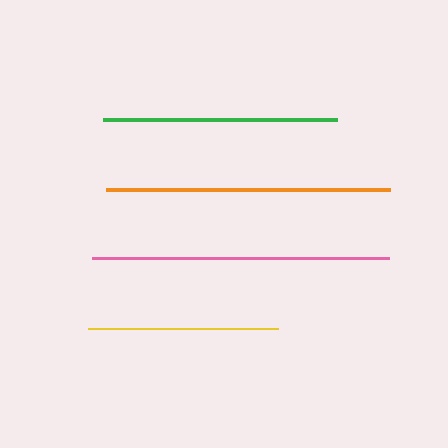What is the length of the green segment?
The green segment is approximately 233 pixels long.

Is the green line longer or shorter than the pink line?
The pink line is longer than the green line.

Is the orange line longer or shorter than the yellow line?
The orange line is longer than the yellow line.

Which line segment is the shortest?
The yellow line is the shortest at approximately 190 pixels.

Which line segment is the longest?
The pink line is the longest at approximately 298 pixels.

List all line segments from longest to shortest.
From longest to shortest: pink, orange, green, yellow.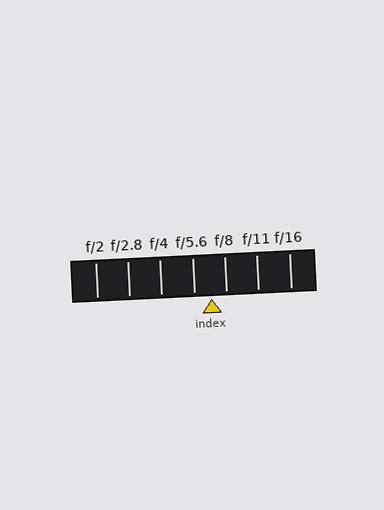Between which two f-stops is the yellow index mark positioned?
The index mark is between f/5.6 and f/8.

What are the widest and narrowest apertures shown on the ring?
The widest aperture shown is f/2 and the narrowest is f/16.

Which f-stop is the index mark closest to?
The index mark is closest to f/8.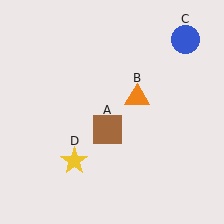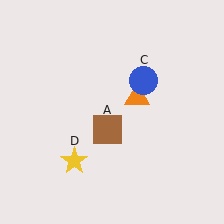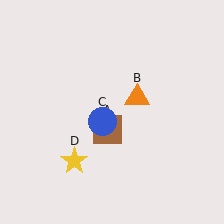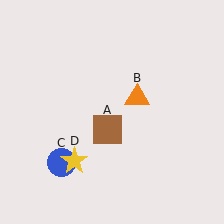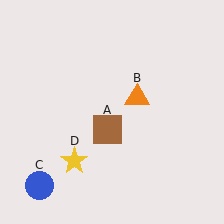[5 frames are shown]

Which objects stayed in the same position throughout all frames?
Brown square (object A) and orange triangle (object B) and yellow star (object D) remained stationary.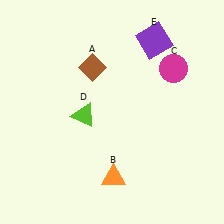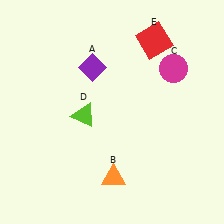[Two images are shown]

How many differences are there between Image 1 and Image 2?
There are 2 differences between the two images.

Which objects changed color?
A changed from brown to purple. E changed from purple to red.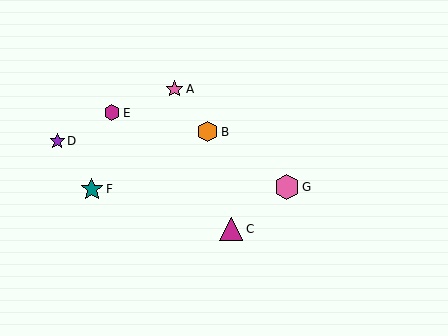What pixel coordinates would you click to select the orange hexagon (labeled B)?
Click at (208, 132) to select the orange hexagon B.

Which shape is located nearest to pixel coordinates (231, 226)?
The magenta triangle (labeled C) at (231, 229) is nearest to that location.